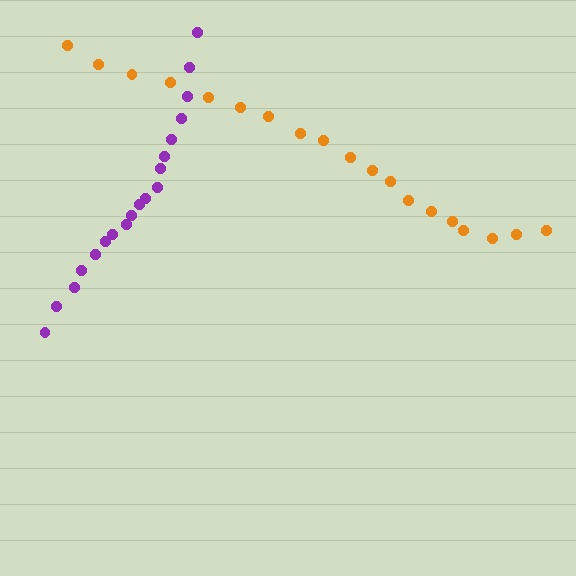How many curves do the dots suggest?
There are 2 distinct paths.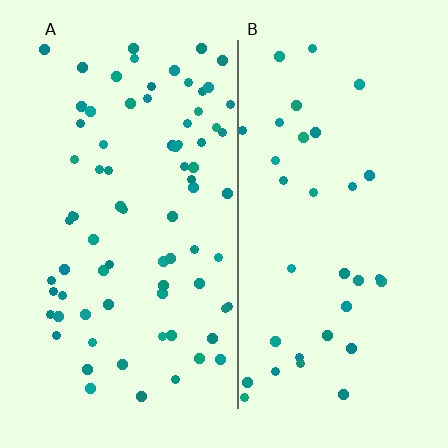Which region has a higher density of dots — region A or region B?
A (the left).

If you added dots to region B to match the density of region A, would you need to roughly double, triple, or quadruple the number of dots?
Approximately double.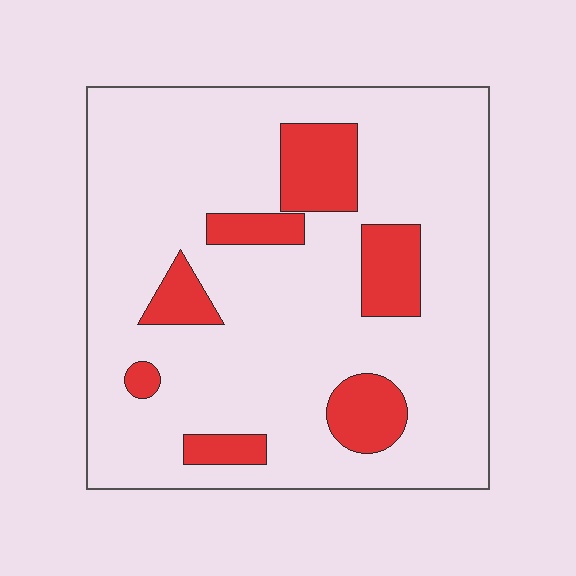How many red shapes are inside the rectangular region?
7.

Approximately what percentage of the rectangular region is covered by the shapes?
Approximately 15%.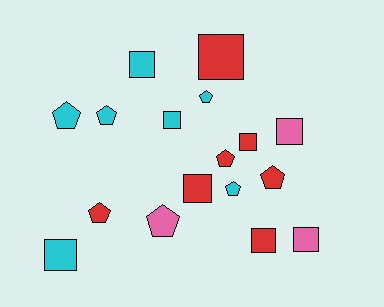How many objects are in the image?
There are 17 objects.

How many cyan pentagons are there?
There are 4 cyan pentagons.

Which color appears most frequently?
Cyan, with 7 objects.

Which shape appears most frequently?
Square, with 9 objects.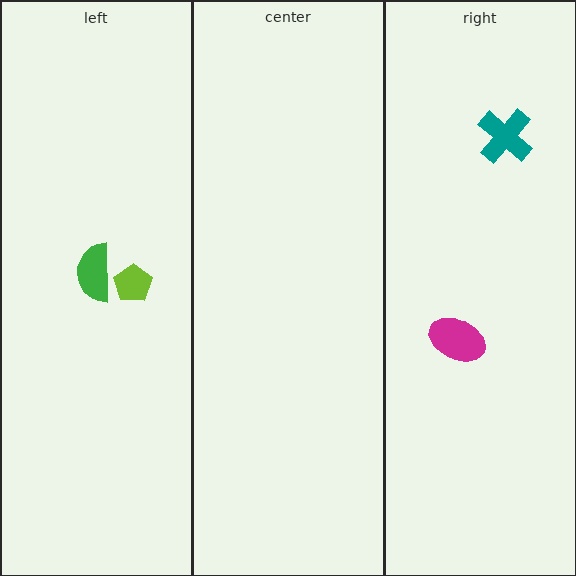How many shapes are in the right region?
2.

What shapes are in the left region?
The green semicircle, the lime pentagon.